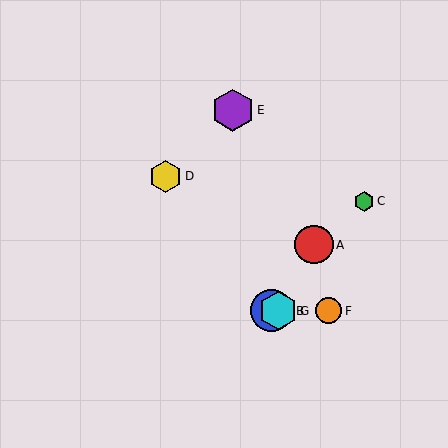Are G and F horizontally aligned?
Yes, both are at y≈311.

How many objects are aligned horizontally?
3 objects (B, F, G) are aligned horizontally.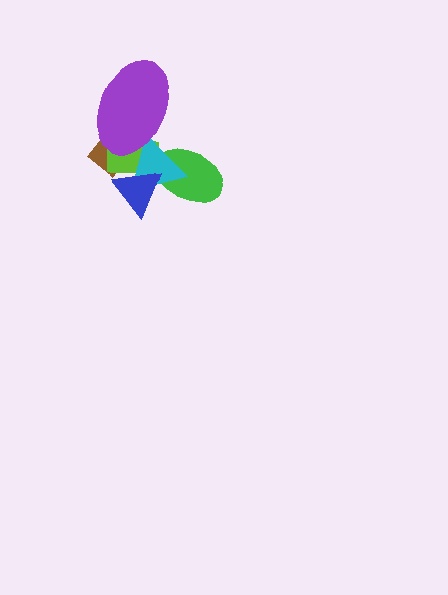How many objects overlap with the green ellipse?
2 objects overlap with the green ellipse.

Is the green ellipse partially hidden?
Yes, it is partially covered by another shape.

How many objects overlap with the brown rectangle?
4 objects overlap with the brown rectangle.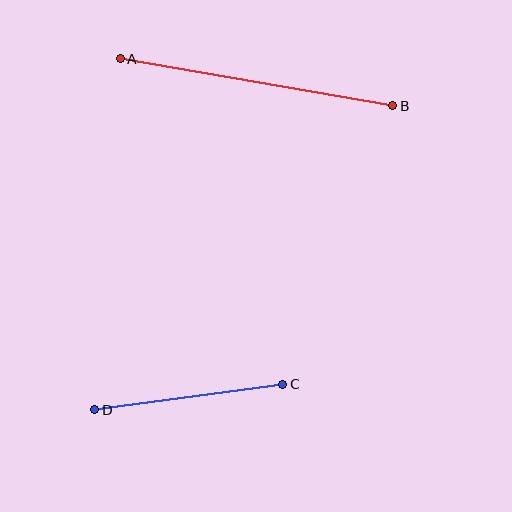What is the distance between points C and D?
The distance is approximately 190 pixels.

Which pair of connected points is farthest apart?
Points A and B are farthest apart.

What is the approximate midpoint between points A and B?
The midpoint is at approximately (257, 82) pixels.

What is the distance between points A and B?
The distance is approximately 277 pixels.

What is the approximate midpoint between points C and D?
The midpoint is at approximately (189, 397) pixels.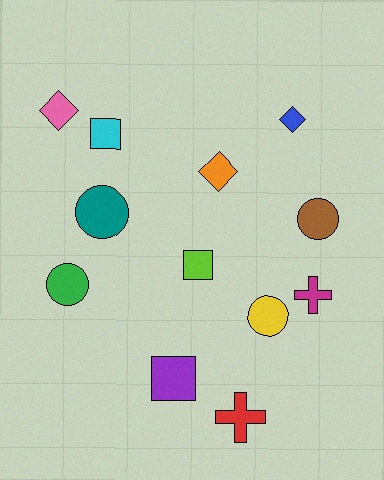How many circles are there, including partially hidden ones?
There are 4 circles.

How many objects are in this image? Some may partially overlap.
There are 12 objects.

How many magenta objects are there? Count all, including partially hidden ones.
There is 1 magenta object.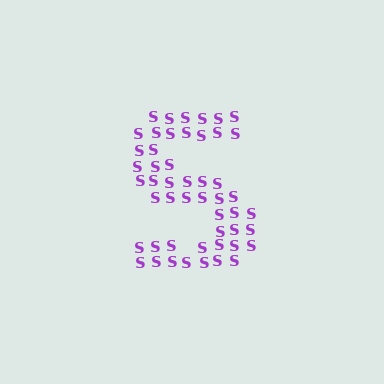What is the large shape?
The large shape is the letter S.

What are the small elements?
The small elements are letter S's.